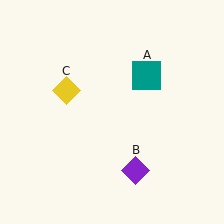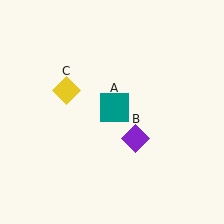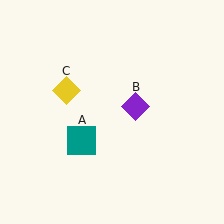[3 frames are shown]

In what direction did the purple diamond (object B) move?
The purple diamond (object B) moved up.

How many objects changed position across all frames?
2 objects changed position: teal square (object A), purple diamond (object B).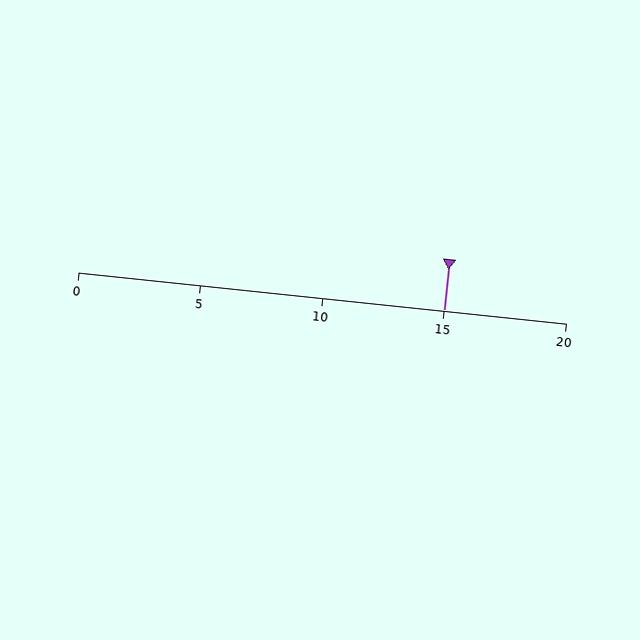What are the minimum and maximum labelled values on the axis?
The axis runs from 0 to 20.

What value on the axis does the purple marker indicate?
The marker indicates approximately 15.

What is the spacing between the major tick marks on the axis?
The major ticks are spaced 5 apart.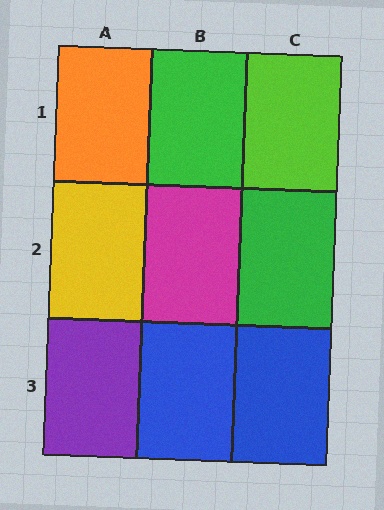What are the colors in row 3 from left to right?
Purple, blue, blue.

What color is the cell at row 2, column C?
Green.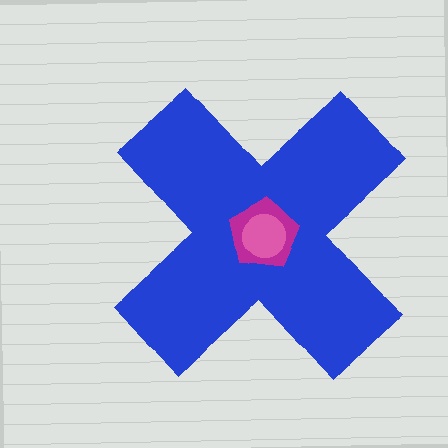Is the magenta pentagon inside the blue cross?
Yes.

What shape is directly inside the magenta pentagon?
The pink circle.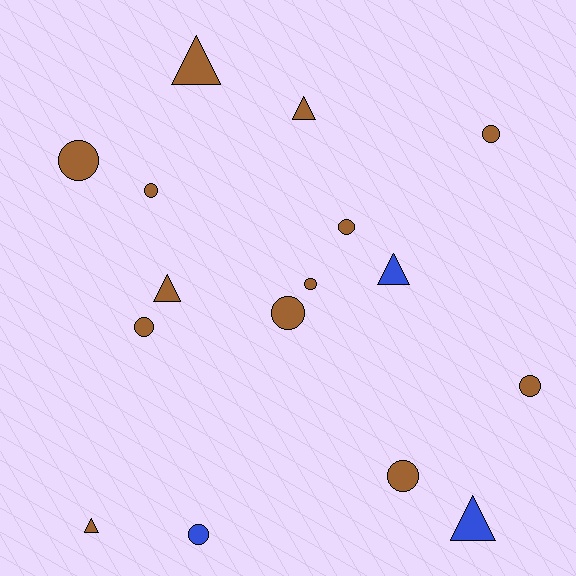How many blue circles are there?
There is 1 blue circle.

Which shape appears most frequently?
Circle, with 10 objects.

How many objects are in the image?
There are 16 objects.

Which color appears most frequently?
Brown, with 13 objects.